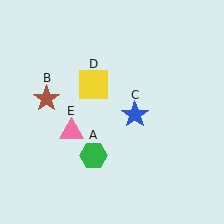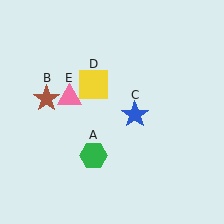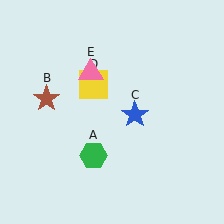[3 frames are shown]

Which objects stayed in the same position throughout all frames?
Green hexagon (object A) and brown star (object B) and blue star (object C) and yellow square (object D) remained stationary.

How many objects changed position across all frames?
1 object changed position: pink triangle (object E).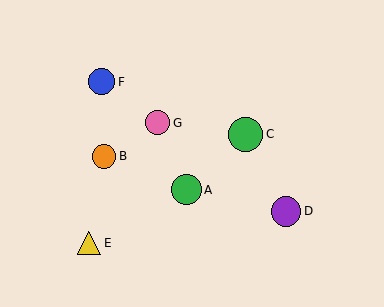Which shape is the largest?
The green circle (labeled C) is the largest.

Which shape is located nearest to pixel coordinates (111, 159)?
The orange circle (labeled B) at (104, 156) is nearest to that location.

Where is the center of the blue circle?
The center of the blue circle is at (101, 82).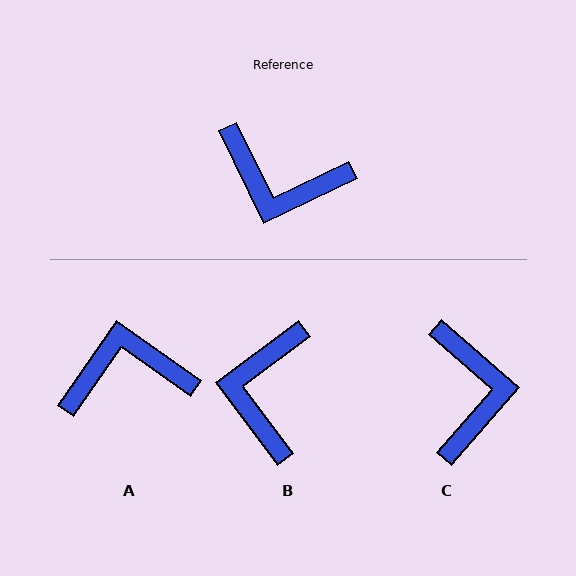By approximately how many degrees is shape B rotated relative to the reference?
Approximately 79 degrees clockwise.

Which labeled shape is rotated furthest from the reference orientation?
A, about 151 degrees away.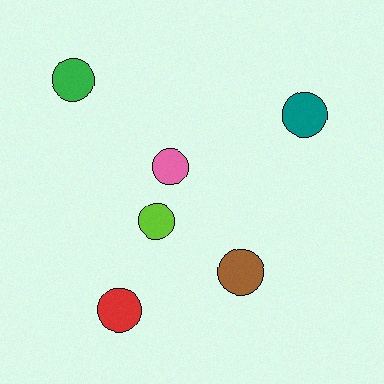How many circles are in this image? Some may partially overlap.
There are 6 circles.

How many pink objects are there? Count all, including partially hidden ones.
There is 1 pink object.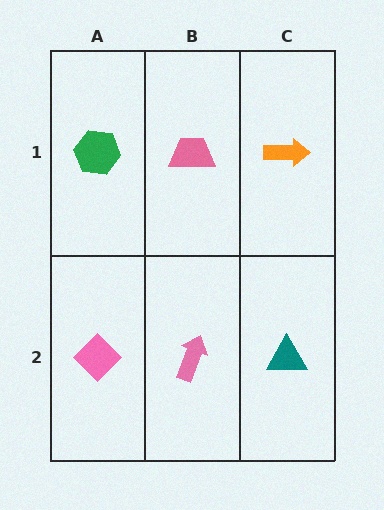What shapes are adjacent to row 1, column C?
A teal triangle (row 2, column C), a pink trapezoid (row 1, column B).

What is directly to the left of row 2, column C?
A pink arrow.